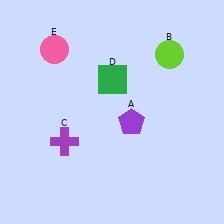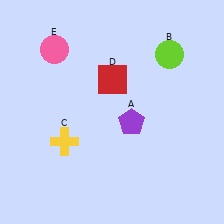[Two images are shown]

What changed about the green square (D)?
In Image 1, D is green. In Image 2, it changed to red.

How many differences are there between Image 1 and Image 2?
There are 2 differences between the two images.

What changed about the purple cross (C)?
In Image 1, C is purple. In Image 2, it changed to yellow.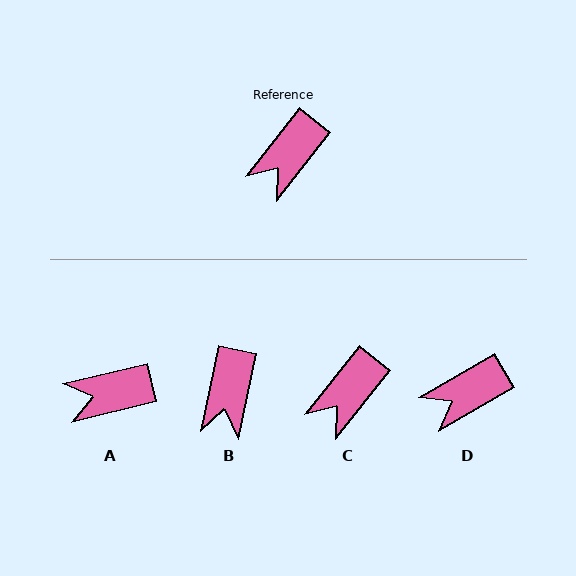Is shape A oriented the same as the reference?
No, it is off by about 38 degrees.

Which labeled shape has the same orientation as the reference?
C.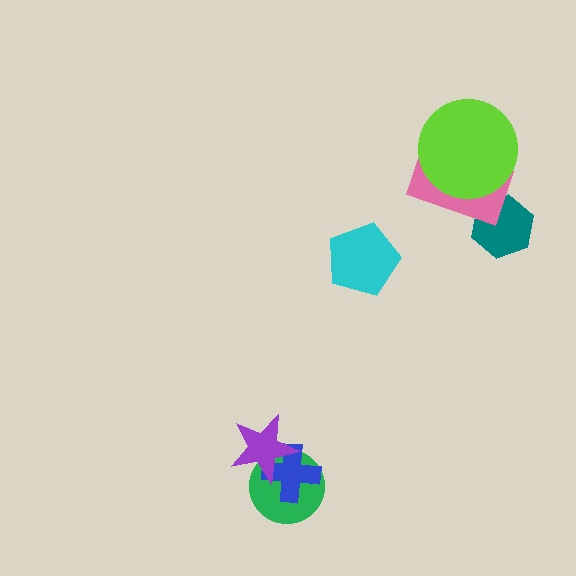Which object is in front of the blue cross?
The purple star is in front of the blue cross.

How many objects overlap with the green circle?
2 objects overlap with the green circle.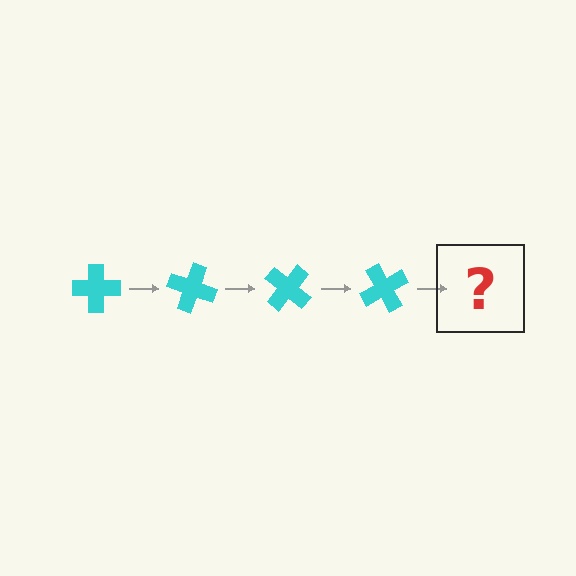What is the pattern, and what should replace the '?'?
The pattern is that the cross rotates 20 degrees each step. The '?' should be a cyan cross rotated 80 degrees.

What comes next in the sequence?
The next element should be a cyan cross rotated 80 degrees.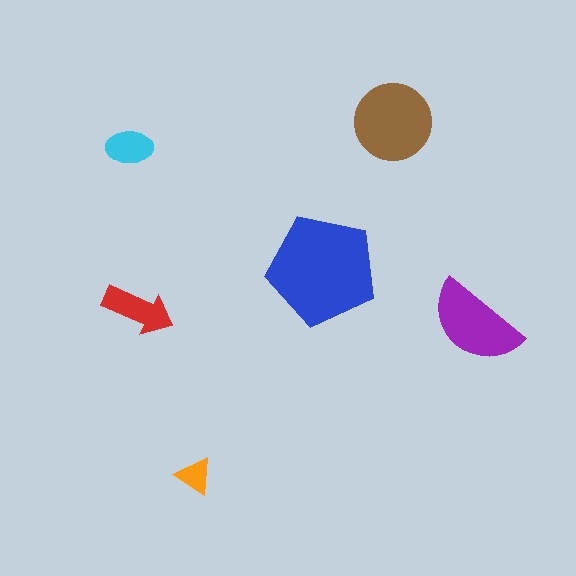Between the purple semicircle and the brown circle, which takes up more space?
The brown circle.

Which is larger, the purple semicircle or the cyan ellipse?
The purple semicircle.